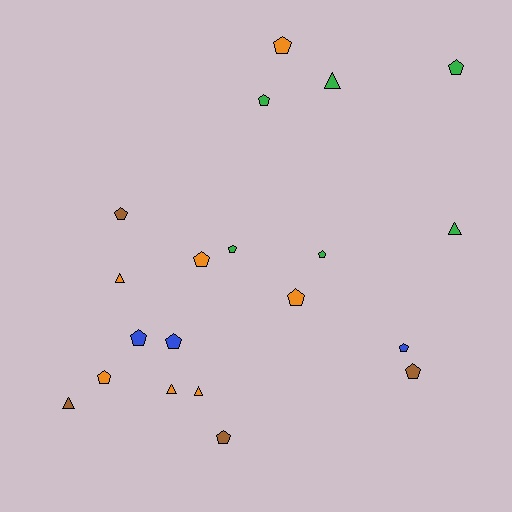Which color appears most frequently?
Orange, with 7 objects.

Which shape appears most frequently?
Pentagon, with 14 objects.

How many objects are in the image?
There are 20 objects.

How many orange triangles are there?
There are 3 orange triangles.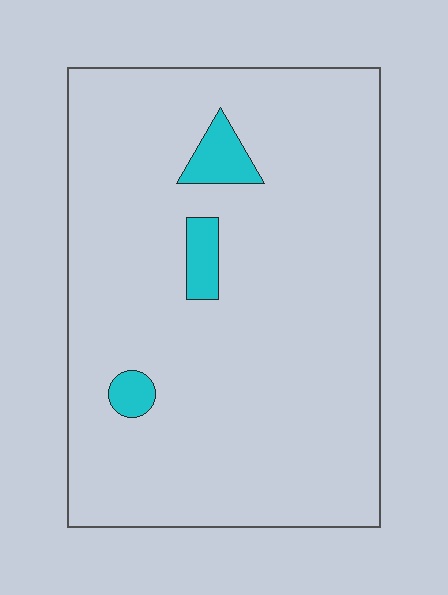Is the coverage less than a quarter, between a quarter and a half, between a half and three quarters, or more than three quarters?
Less than a quarter.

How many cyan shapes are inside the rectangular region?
3.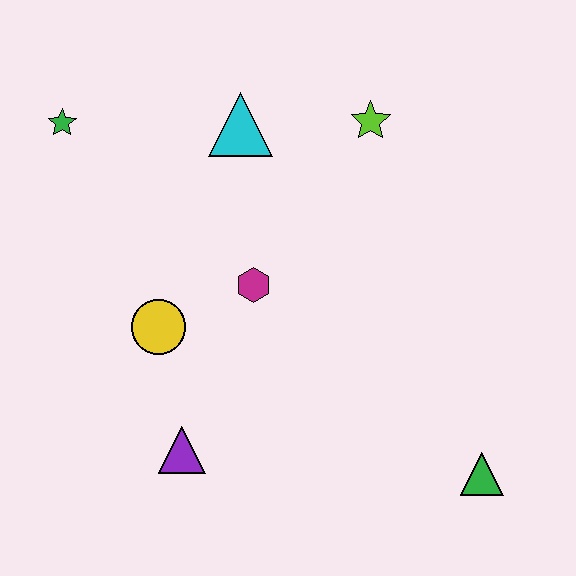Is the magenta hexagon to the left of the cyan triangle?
No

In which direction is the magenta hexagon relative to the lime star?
The magenta hexagon is below the lime star.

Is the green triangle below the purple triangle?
Yes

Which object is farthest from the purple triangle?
The lime star is farthest from the purple triangle.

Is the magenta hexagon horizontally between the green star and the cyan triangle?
No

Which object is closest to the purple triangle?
The yellow circle is closest to the purple triangle.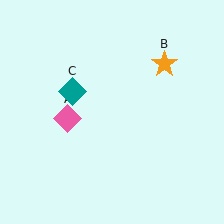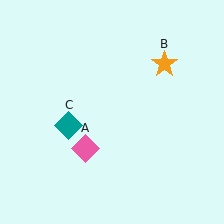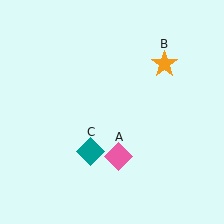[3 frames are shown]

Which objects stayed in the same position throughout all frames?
Orange star (object B) remained stationary.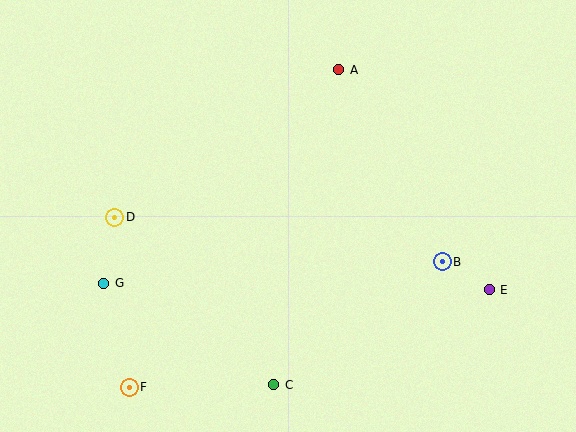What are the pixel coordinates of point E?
Point E is at (489, 290).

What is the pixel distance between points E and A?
The distance between E and A is 266 pixels.